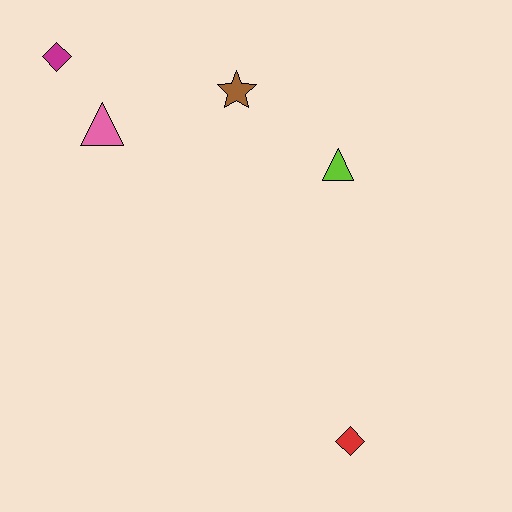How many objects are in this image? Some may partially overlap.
There are 5 objects.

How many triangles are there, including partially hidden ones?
There are 2 triangles.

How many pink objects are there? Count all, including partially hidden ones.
There is 1 pink object.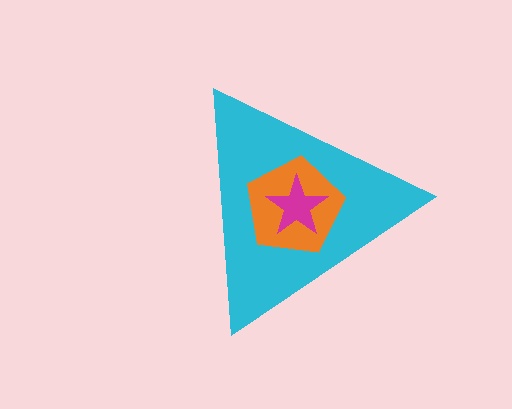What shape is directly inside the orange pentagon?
The magenta star.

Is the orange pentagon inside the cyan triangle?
Yes.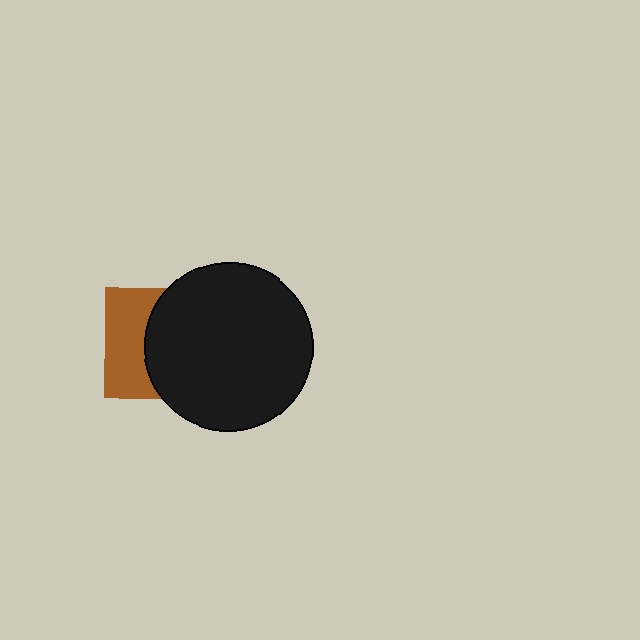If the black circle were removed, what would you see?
You would see the complete brown square.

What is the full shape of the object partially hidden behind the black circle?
The partially hidden object is a brown square.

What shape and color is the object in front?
The object in front is a black circle.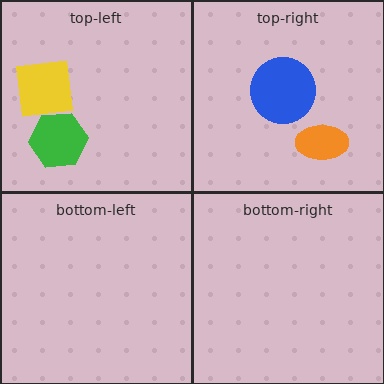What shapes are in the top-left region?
The green hexagon, the yellow square.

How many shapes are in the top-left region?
2.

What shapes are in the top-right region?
The blue circle, the orange ellipse.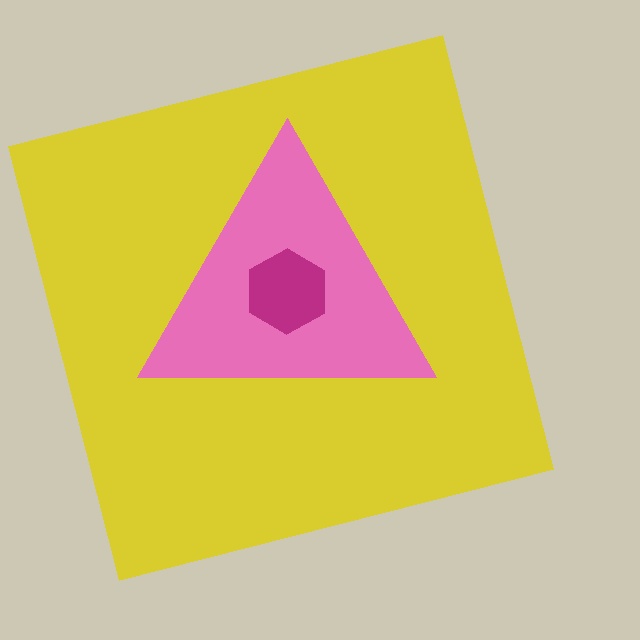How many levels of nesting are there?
3.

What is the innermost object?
The magenta hexagon.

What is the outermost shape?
The yellow square.